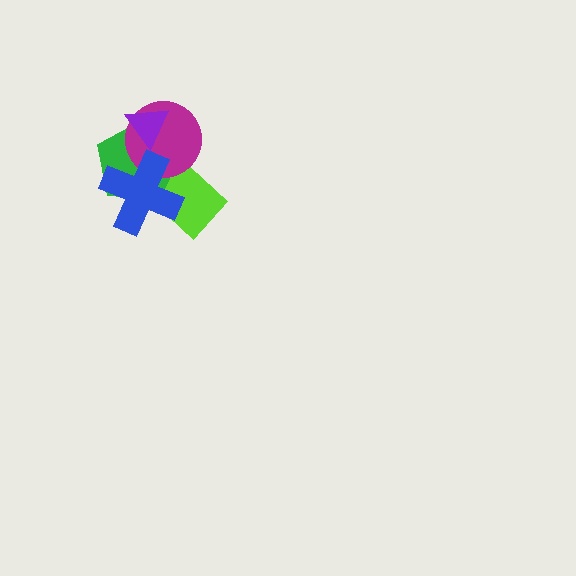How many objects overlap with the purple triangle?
2 objects overlap with the purple triangle.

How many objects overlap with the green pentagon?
4 objects overlap with the green pentagon.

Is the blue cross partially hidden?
No, no other shape covers it.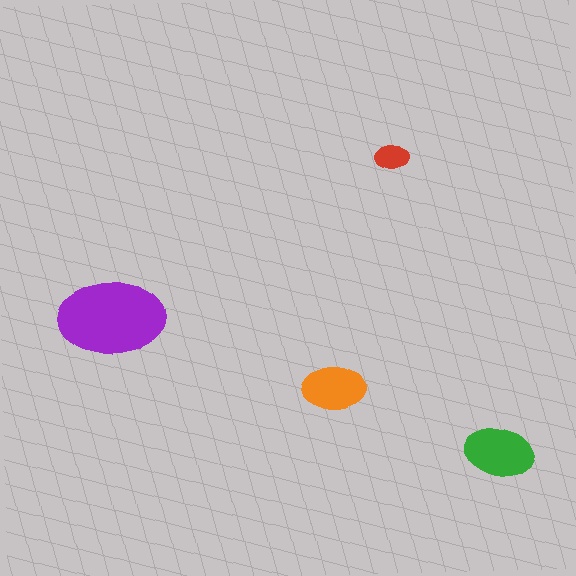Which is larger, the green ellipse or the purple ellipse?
The purple one.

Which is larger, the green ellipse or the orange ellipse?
The green one.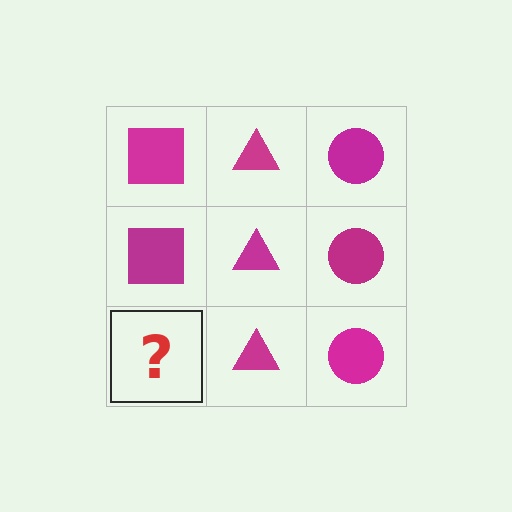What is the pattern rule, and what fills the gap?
The rule is that each column has a consistent shape. The gap should be filled with a magenta square.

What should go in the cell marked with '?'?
The missing cell should contain a magenta square.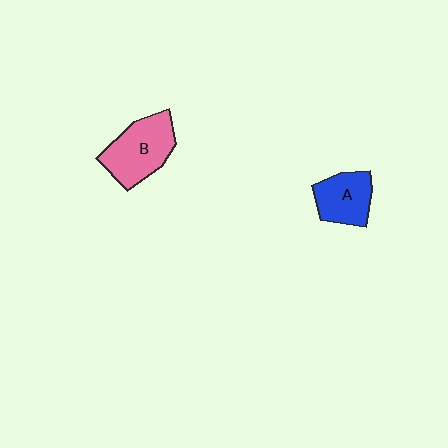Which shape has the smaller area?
Shape A (blue).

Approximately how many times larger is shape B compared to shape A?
Approximately 1.4 times.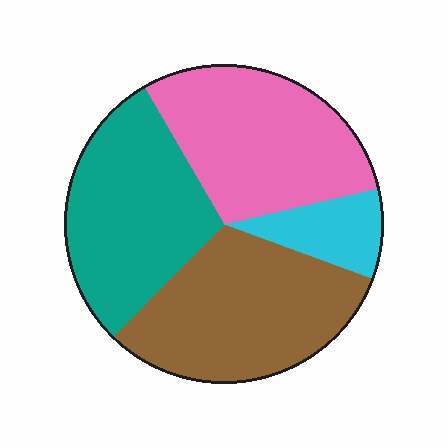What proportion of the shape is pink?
Pink takes up about one third (1/3) of the shape.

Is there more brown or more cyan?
Brown.